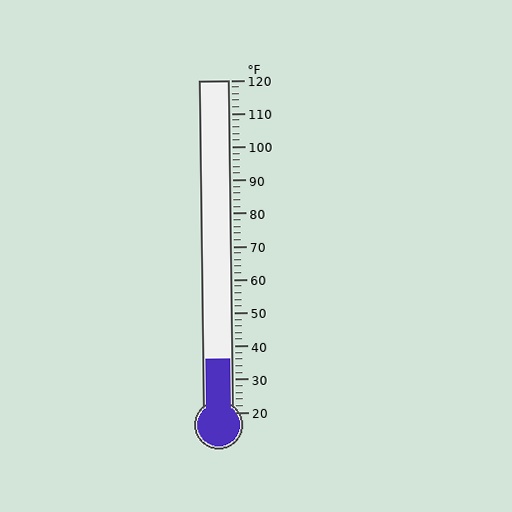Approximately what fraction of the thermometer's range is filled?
The thermometer is filled to approximately 15% of its range.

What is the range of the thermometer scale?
The thermometer scale ranges from 20°F to 120°F.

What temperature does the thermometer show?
The thermometer shows approximately 36°F.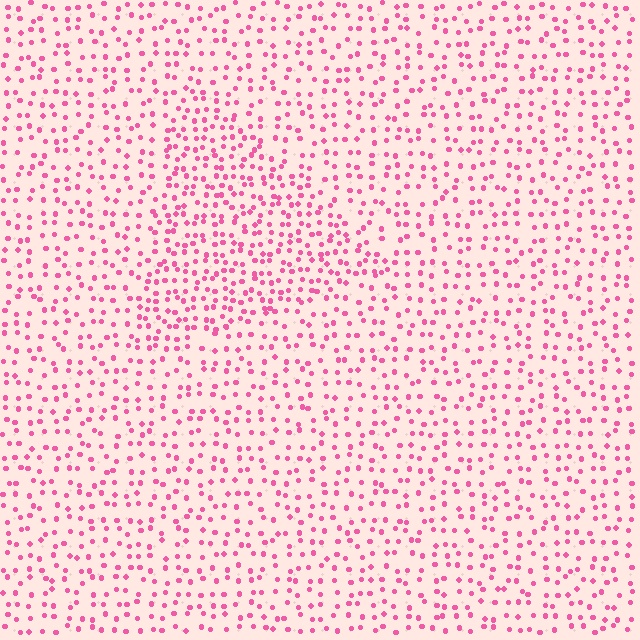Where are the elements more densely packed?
The elements are more densely packed inside the triangle boundary.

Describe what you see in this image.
The image contains small pink elements arranged at two different densities. A triangle-shaped region is visible where the elements are more densely packed than the surrounding area.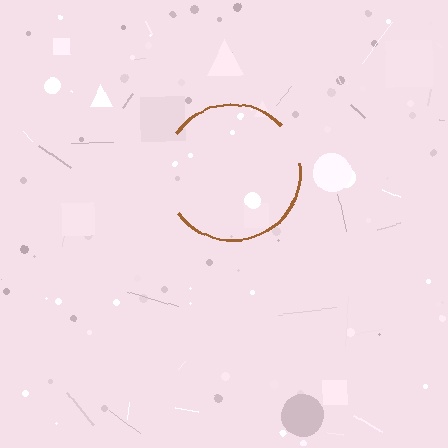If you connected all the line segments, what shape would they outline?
They would outline a circle.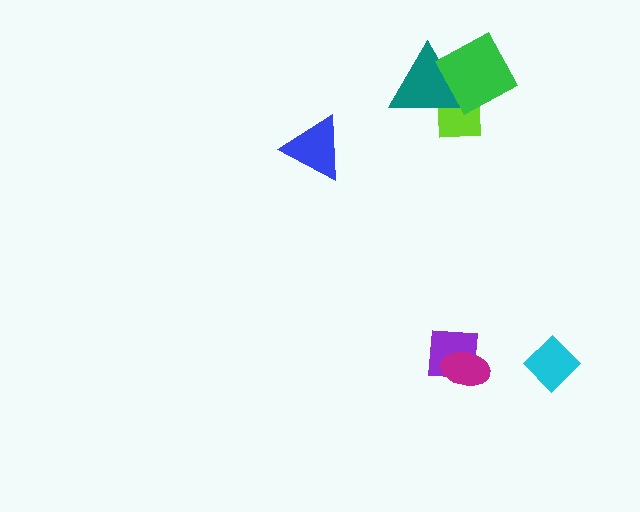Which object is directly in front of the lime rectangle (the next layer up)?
The teal triangle is directly in front of the lime rectangle.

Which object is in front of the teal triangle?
The green square is in front of the teal triangle.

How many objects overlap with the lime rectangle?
2 objects overlap with the lime rectangle.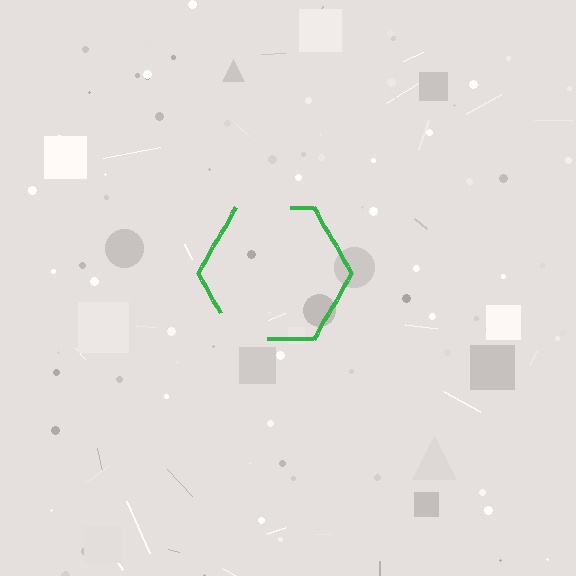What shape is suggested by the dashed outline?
The dashed outline suggests a hexagon.